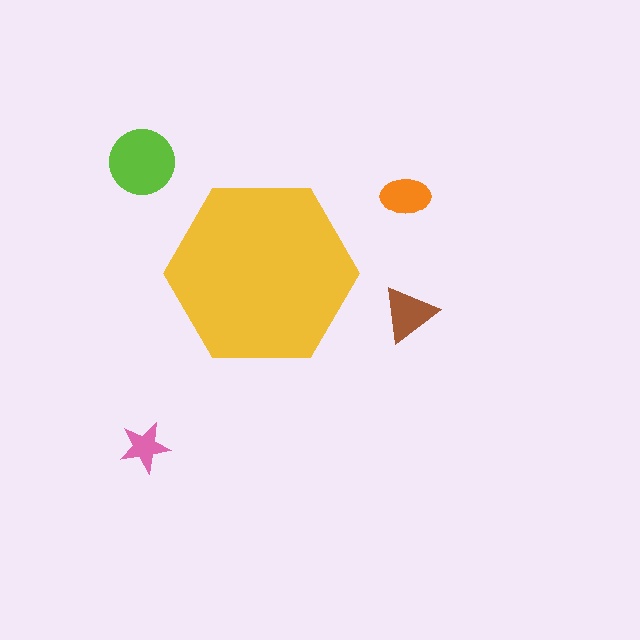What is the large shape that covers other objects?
A yellow hexagon.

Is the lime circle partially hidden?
No, the lime circle is fully visible.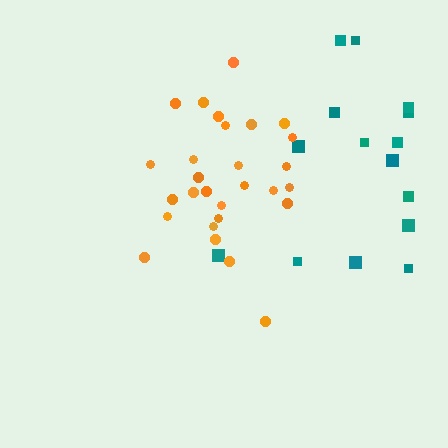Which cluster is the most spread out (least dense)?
Teal.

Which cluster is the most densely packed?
Orange.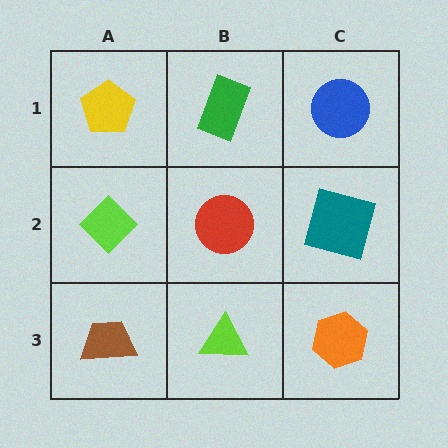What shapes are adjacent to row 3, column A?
A lime diamond (row 2, column A), a lime triangle (row 3, column B).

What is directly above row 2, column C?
A blue circle.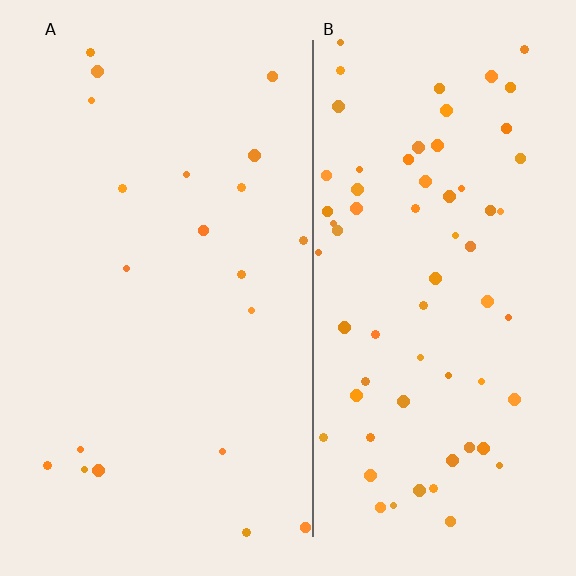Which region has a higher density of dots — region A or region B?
B (the right).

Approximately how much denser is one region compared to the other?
Approximately 3.3× — region B over region A.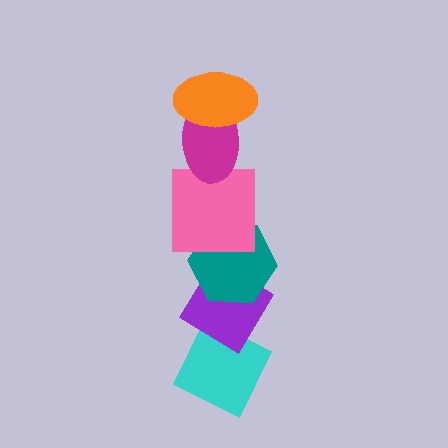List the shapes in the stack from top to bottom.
From top to bottom: the orange ellipse, the magenta ellipse, the pink square, the teal hexagon, the purple diamond, the cyan diamond.